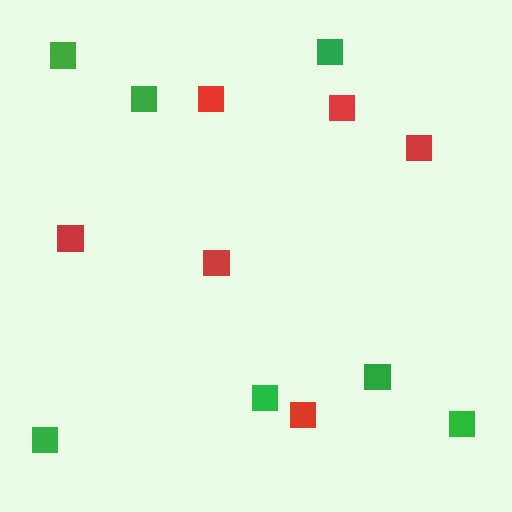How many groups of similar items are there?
There are 2 groups: one group of red squares (6) and one group of green squares (7).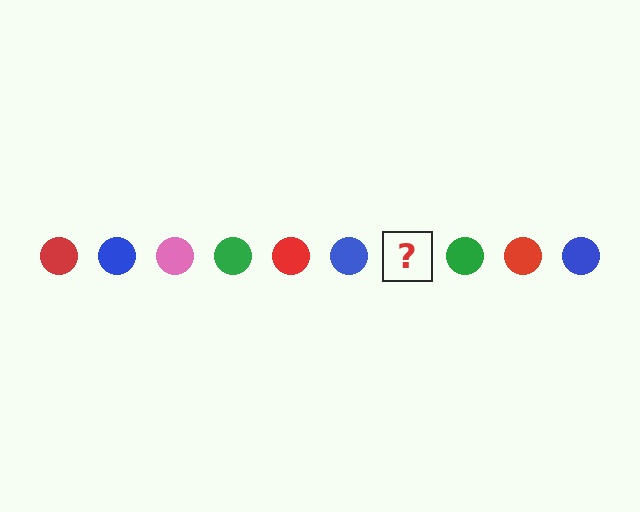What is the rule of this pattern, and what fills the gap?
The rule is that the pattern cycles through red, blue, pink, green circles. The gap should be filled with a pink circle.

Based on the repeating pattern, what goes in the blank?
The blank should be a pink circle.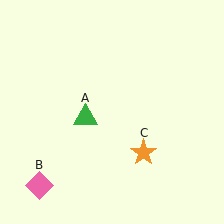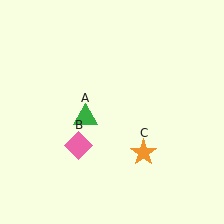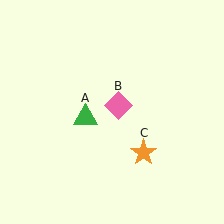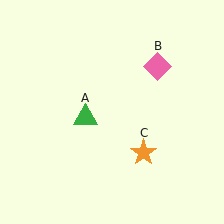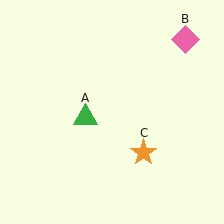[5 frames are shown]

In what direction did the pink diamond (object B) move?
The pink diamond (object B) moved up and to the right.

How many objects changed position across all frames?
1 object changed position: pink diamond (object B).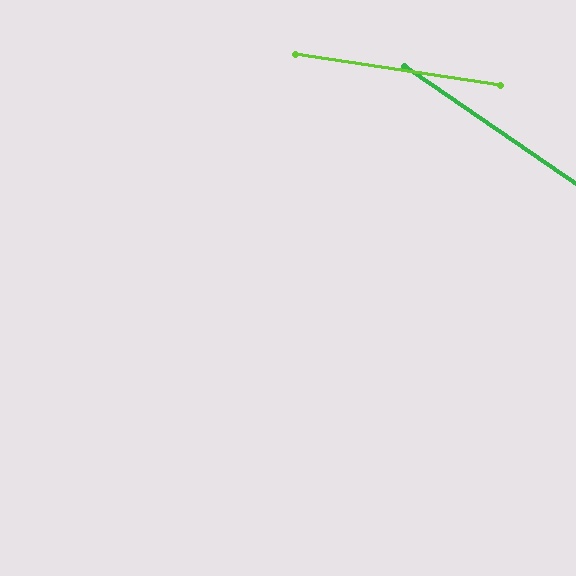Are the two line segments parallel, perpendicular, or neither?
Neither parallel nor perpendicular — they differ by about 26°.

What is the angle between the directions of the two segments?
Approximately 26 degrees.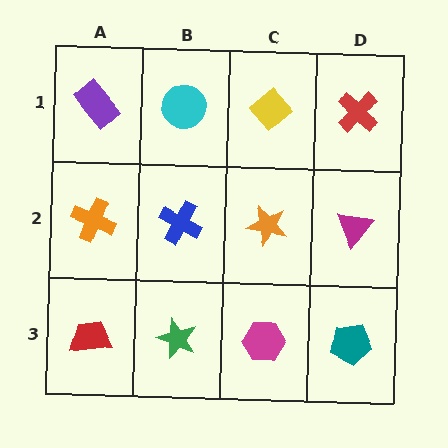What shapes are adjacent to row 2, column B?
A cyan circle (row 1, column B), a green star (row 3, column B), an orange cross (row 2, column A), an orange star (row 2, column C).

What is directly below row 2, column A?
A red trapezoid.